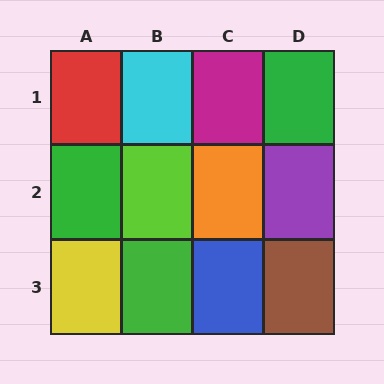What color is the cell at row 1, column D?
Green.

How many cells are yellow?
1 cell is yellow.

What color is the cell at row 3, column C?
Blue.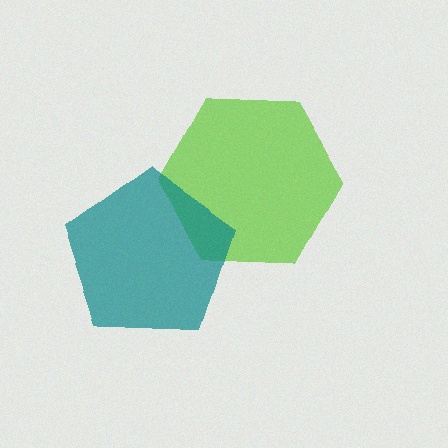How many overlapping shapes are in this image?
There are 2 overlapping shapes in the image.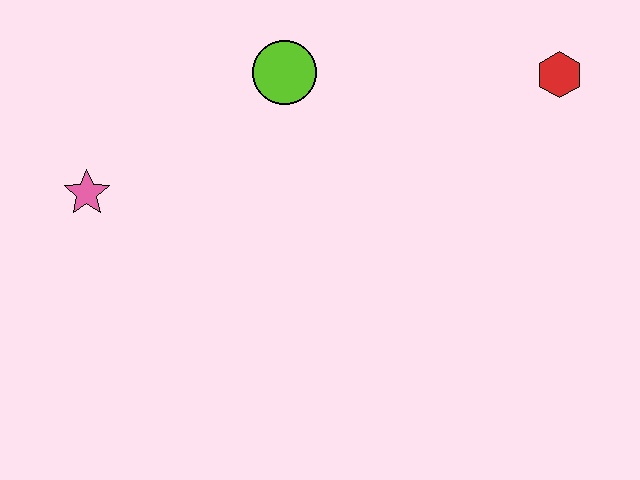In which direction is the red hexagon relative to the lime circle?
The red hexagon is to the right of the lime circle.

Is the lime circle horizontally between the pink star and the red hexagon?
Yes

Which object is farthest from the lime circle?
The red hexagon is farthest from the lime circle.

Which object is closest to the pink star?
The lime circle is closest to the pink star.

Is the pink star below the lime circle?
Yes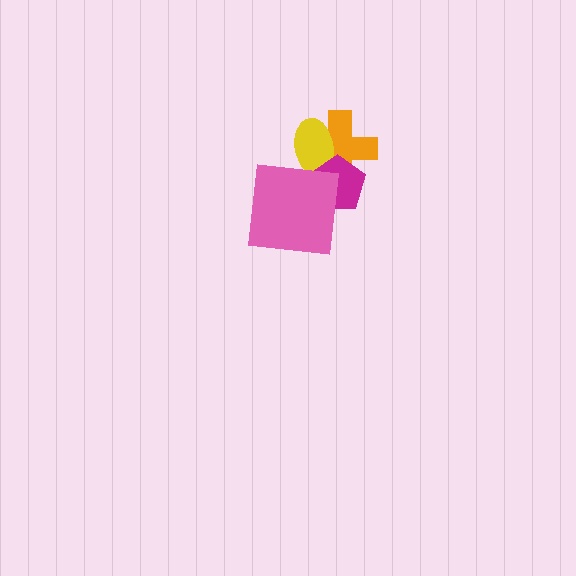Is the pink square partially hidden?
No, no other shape covers it.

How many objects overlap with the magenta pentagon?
3 objects overlap with the magenta pentagon.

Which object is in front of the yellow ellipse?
The magenta pentagon is in front of the yellow ellipse.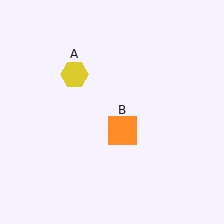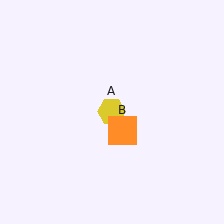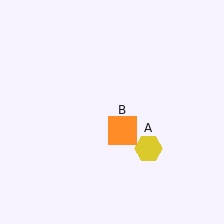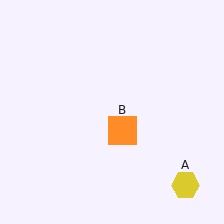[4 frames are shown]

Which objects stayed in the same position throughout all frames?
Orange square (object B) remained stationary.